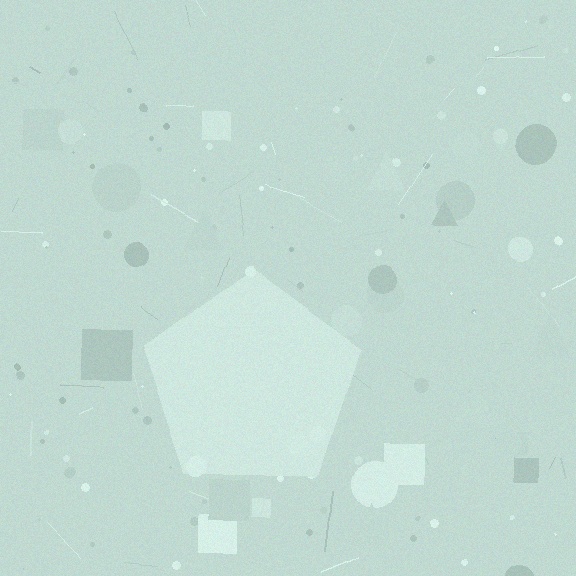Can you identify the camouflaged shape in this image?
The camouflaged shape is a pentagon.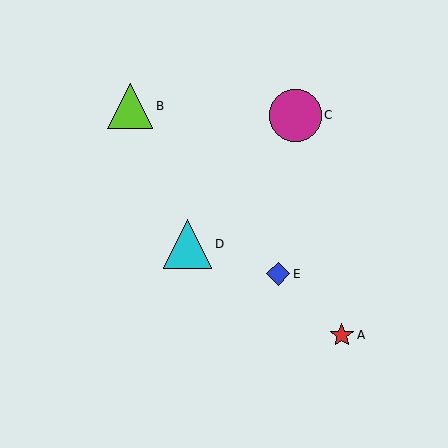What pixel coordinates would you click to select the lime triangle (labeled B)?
Click at (130, 106) to select the lime triangle B.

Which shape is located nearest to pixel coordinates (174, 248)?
The cyan triangle (labeled D) at (188, 244) is nearest to that location.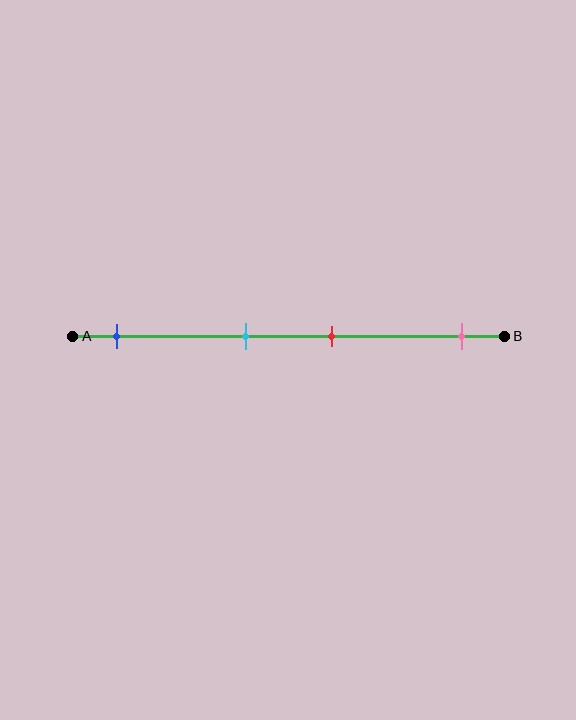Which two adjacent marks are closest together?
The cyan and red marks are the closest adjacent pair.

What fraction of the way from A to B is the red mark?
The red mark is approximately 60% (0.6) of the way from A to B.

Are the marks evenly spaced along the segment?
No, the marks are not evenly spaced.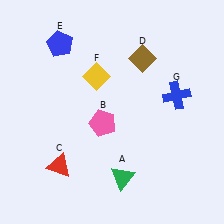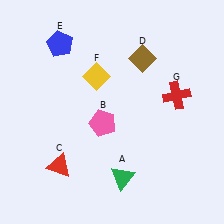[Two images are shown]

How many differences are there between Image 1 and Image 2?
There is 1 difference between the two images.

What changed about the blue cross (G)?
In Image 1, G is blue. In Image 2, it changed to red.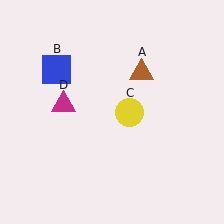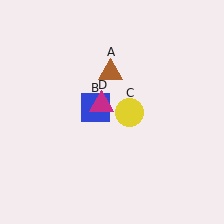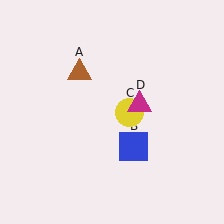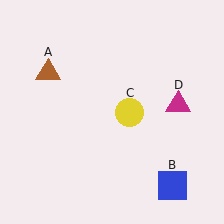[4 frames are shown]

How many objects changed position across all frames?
3 objects changed position: brown triangle (object A), blue square (object B), magenta triangle (object D).